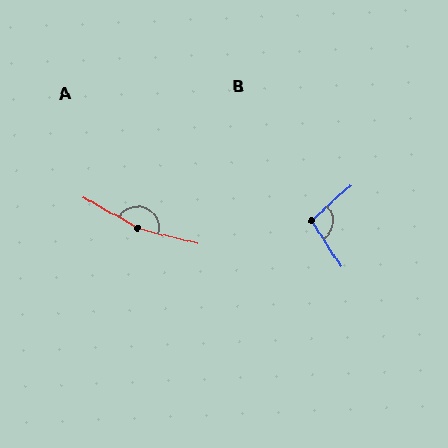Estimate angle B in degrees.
Approximately 99 degrees.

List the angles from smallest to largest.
B (99°), A (164°).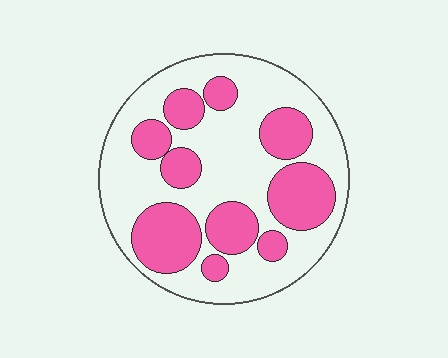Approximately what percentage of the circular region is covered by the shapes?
Approximately 35%.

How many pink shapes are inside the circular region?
10.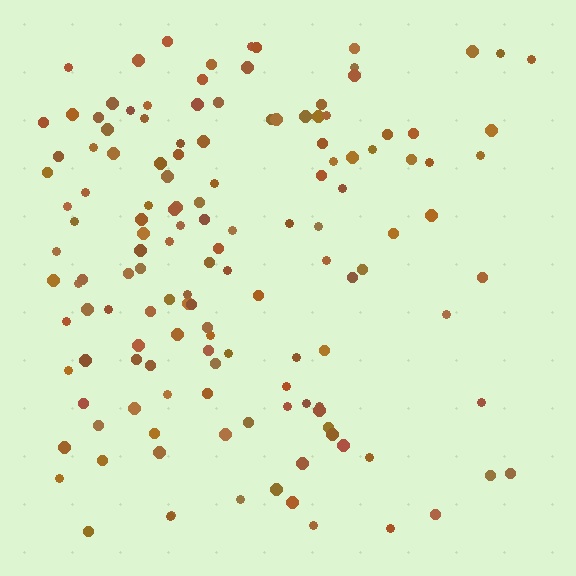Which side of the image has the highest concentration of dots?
The left.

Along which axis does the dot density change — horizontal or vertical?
Horizontal.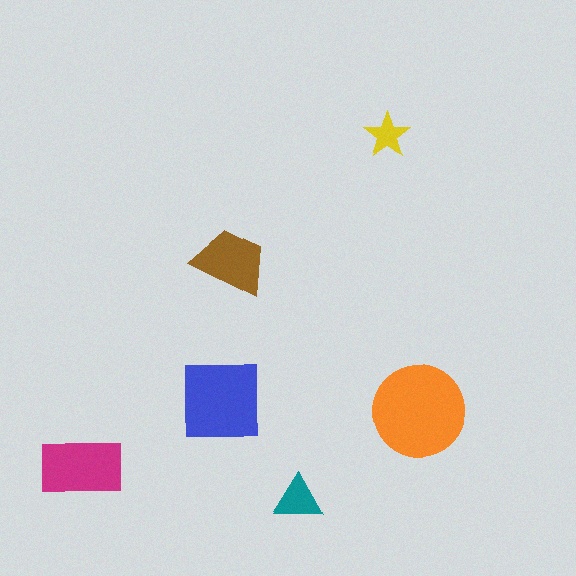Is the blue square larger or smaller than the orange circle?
Smaller.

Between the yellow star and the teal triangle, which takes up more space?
The teal triangle.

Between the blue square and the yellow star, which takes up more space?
The blue square.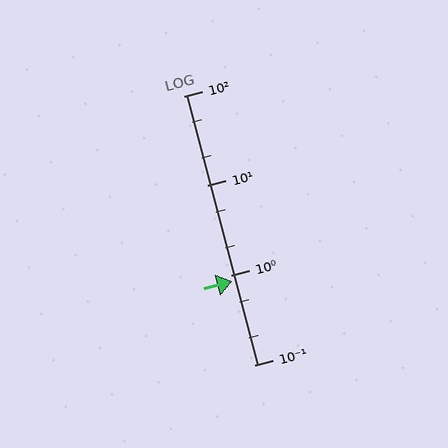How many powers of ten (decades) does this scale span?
The scale spans 3 decades, from 0.1 to 100.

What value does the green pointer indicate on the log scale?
The pointer indicates approximately 0.86.